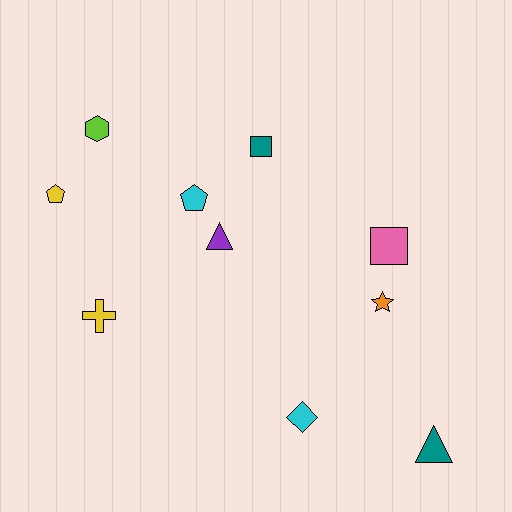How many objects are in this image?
There are 10 objects.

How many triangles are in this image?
There are 2 triangles.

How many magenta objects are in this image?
There are no magenta objects.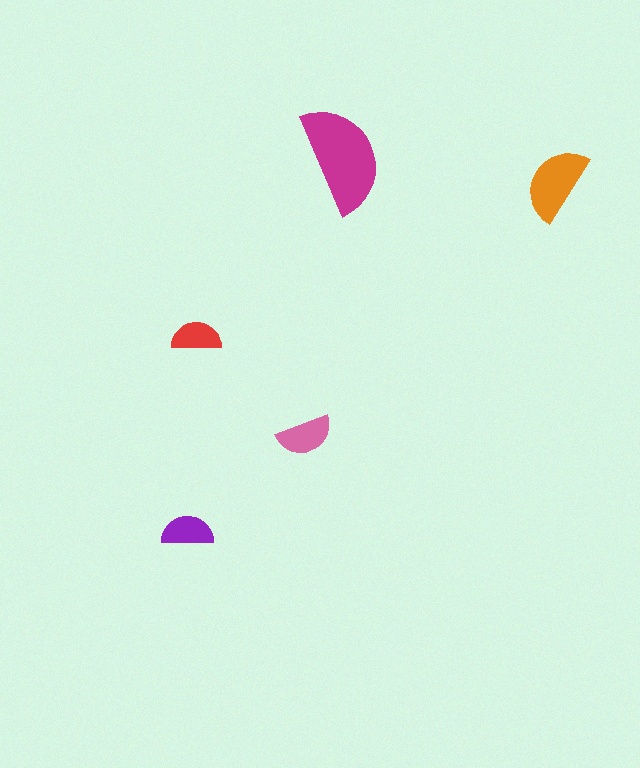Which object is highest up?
The magenta semicircle is topmost.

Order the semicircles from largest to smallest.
the magenta one, the orange one, the pink one, the purple one, the red one.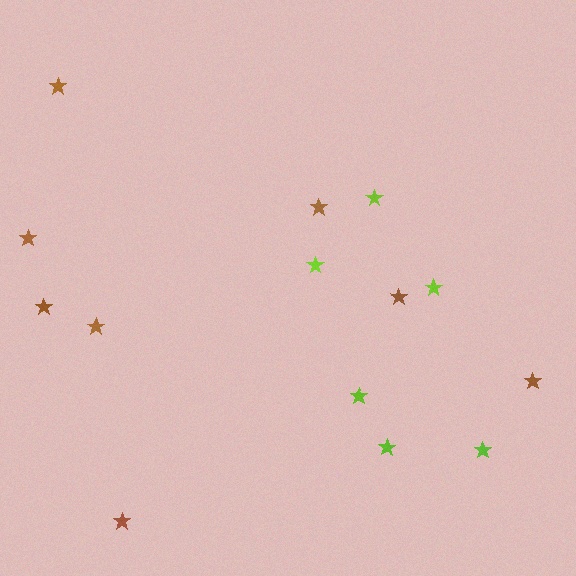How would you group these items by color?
There are 2 groups: one group of lime stars (6) and one group of brown stars (8).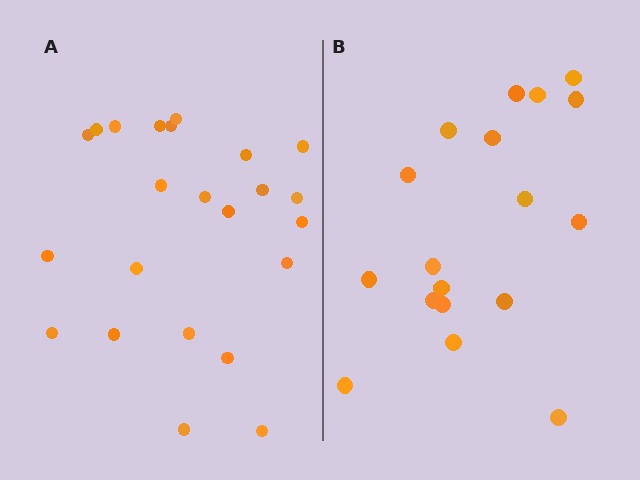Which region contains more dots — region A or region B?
Region A (the left region) has more dots.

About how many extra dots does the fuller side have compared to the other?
Region A has about 5 more dots than region B.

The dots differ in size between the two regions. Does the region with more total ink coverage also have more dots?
No. Region B has more total ink coverage because its dots are larger, but region A actually contains more individual dots. Total area can be misleading — the number of items is what matters here.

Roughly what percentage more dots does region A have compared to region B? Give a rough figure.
About 30% more.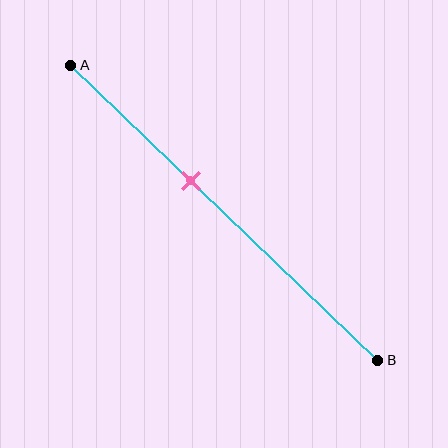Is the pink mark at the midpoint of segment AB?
No, the mark is at about 40% from A, not at the 50% midpoint.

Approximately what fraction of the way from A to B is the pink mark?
The pink mark is approximately 40% of the way from A to B.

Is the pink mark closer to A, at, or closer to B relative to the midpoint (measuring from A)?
The pink mark is closer to point A than the midpoint of segment AB.